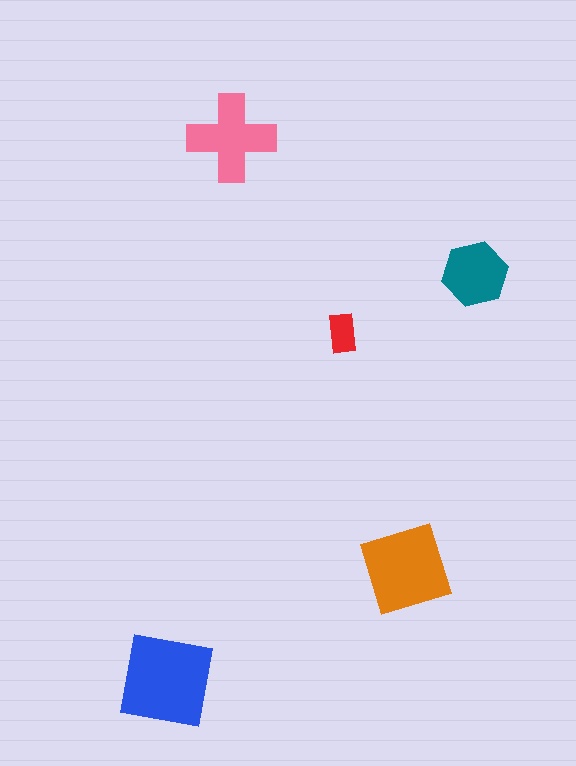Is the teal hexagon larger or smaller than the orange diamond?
Smaller.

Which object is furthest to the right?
The teal hexagon is rightmost.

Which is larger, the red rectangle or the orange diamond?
The orange diamond.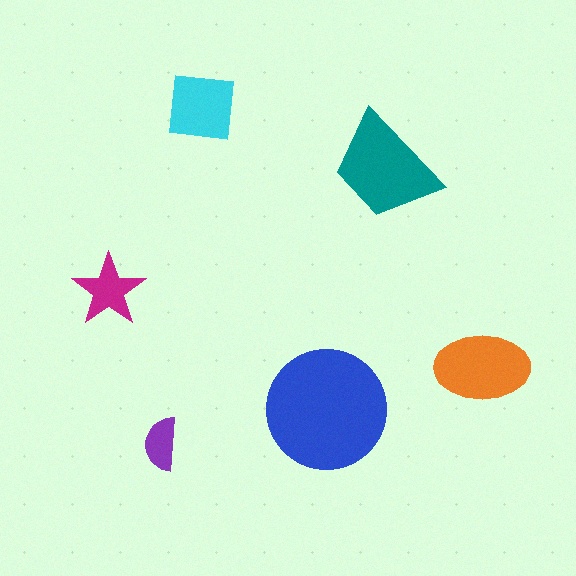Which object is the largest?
The blue circle.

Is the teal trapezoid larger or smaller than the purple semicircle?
Larger.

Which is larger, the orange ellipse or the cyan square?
The orange ellipse.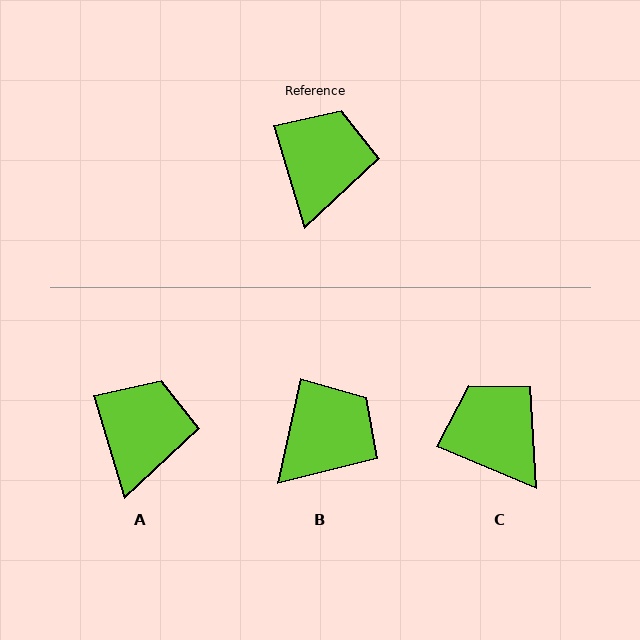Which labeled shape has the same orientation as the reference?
A.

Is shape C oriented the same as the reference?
No, it is off by about 50 degrees.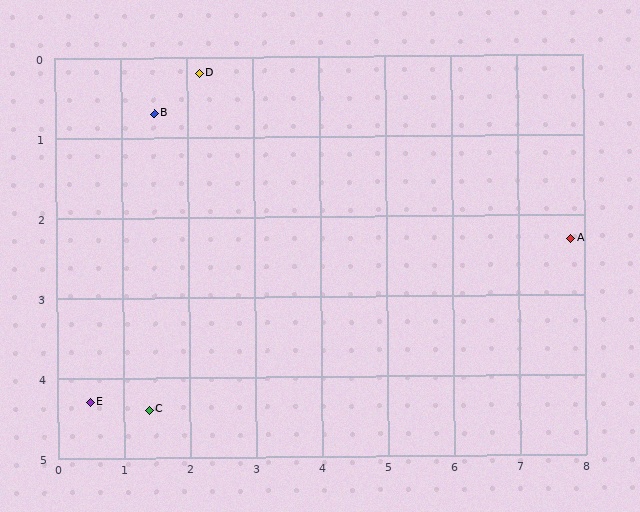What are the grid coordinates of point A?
Point A is at approximately (7.8, 2.3).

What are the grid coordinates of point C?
Point C is at approximately (1.4, 4.4).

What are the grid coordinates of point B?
Point B is at approximately (1.5, 0.7).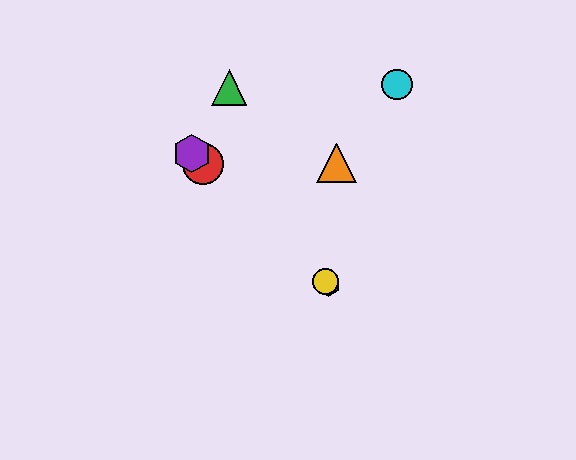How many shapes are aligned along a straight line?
4 shapes (the red circle, the blue hexagon, the yellow circle, the purple hexagon) are aligned along a straight line.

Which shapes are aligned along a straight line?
The red circle, the blue hexagon, the yellow circle, the purple hexagon are aligned along a straight line.